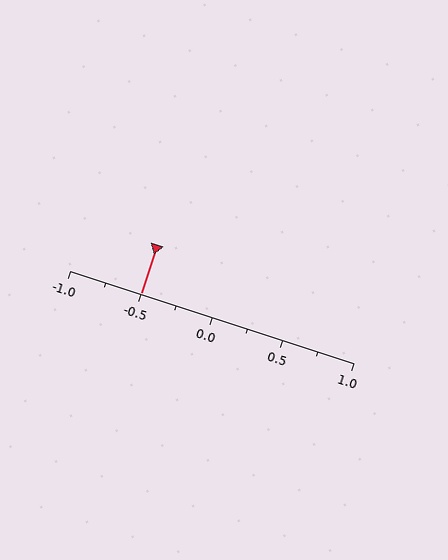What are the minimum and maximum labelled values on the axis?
The axis runs from -1.0 to 1.0.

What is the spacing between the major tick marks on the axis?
The major ticks are spaced 0.5 apart.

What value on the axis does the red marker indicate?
The marker indicates approximately -0.5.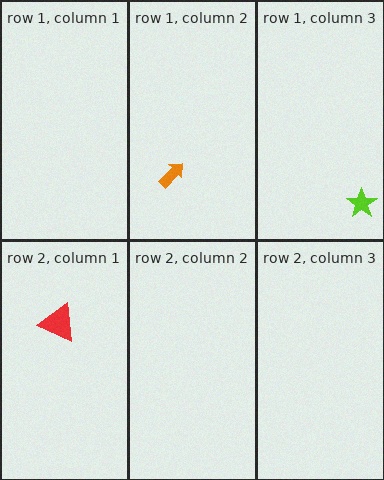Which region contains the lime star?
The row 1, column 3 region.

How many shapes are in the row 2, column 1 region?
1.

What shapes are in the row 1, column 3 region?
The lime star.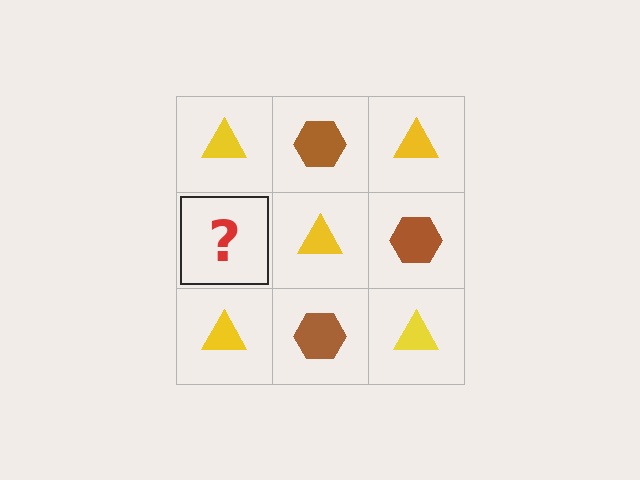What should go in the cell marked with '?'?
The missing cell should contain a brown hexagon.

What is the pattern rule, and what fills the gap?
The rule is that it alternates yellow triangle and brown hexagon in a checkerboard pattern. The gap should be filled with a brown hexagon.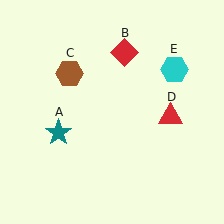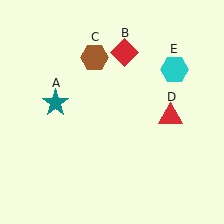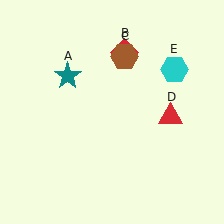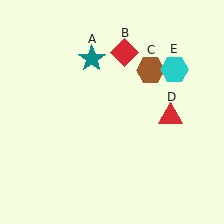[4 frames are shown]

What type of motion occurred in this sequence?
The teal star (object A), brown hexagon (object C) rotated clockwise around the center of the scene.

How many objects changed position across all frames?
2 objects changed position: teal star (object A), brown hexagon (object C).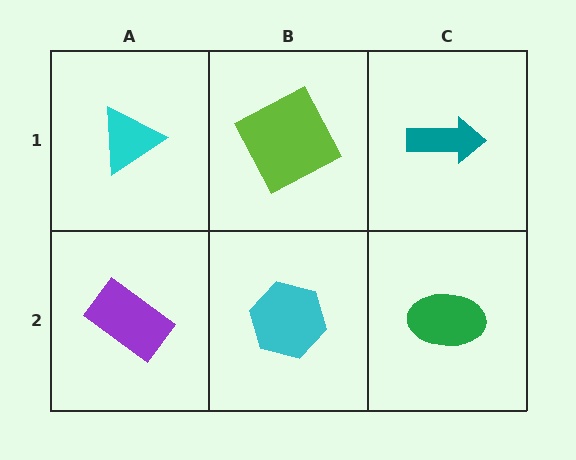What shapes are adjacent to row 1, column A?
A purple rectangle (row 2, column A), a lime square (row 1, column B).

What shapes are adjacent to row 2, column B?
A lime square (row 1, column B), a purple rectangle (row 2, column A), a green ellipse (row 2, column C).